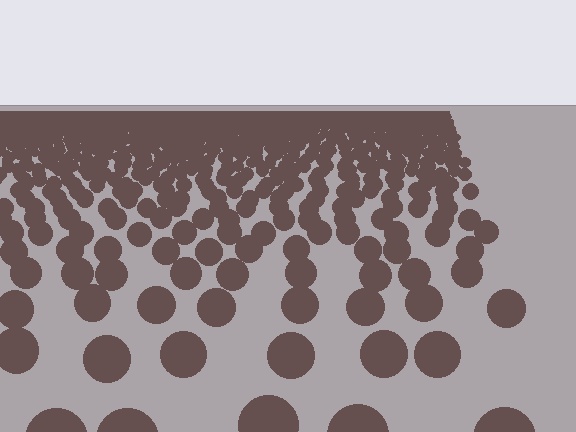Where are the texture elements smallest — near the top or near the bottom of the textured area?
Near the top.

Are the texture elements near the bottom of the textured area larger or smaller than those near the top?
Larger. Near the bottom, elements are closer to the viewer and appear at a bigger on-screen size.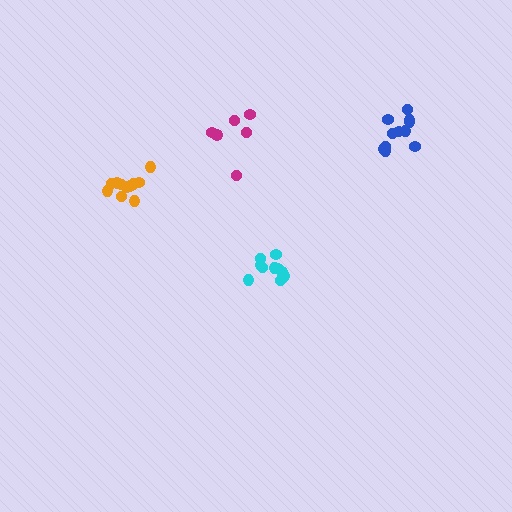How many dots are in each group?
Group 1: 6 dots, Group 2: 11 dots, Group 3: 11 dots, Group 4: 10 dots (38 total).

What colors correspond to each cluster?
The clusters are colored: magenta, blue, orange, cyan.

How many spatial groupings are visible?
There are 4 spatial groupings.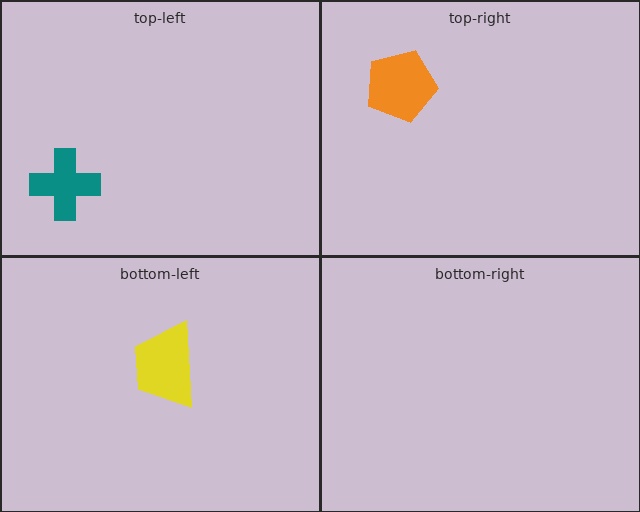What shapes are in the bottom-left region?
The yellow trapezoid.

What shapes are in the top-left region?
The teal cross.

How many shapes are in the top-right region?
1.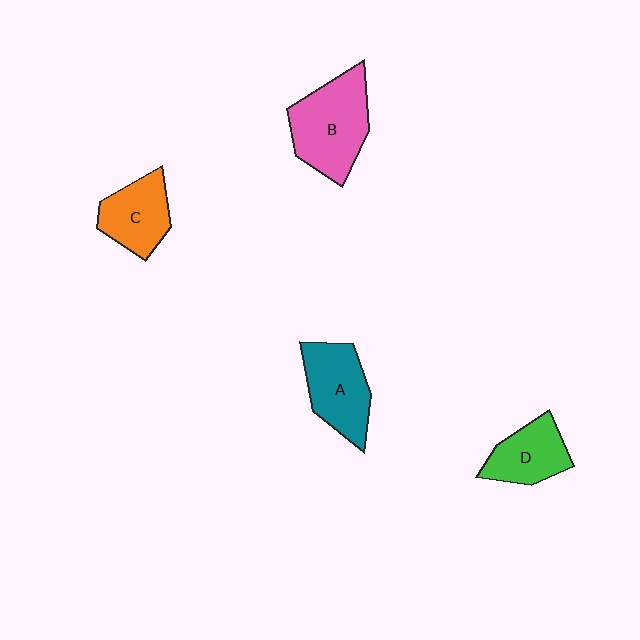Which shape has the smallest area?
Shape D (green).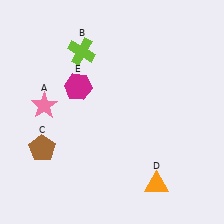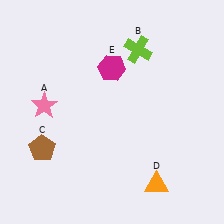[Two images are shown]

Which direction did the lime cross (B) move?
The lime cross (B) moved right.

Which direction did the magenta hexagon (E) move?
The magenta hexagon (E) moved right.